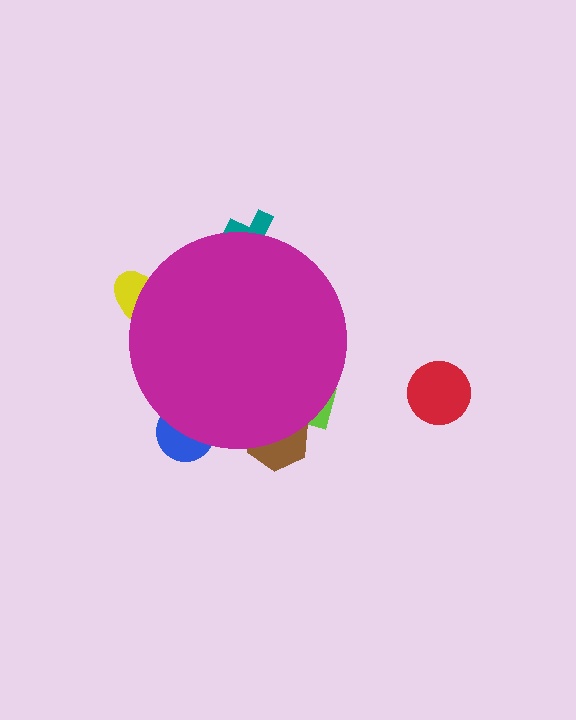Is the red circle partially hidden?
No, the red circle is fully visible.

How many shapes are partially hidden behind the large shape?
5 shapes are partially hidden.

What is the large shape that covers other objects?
A magenta circle.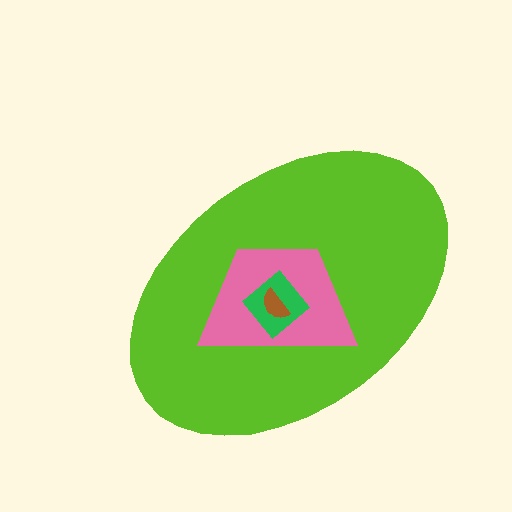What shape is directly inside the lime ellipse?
The pink trapezoid.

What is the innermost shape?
The brown semicircle.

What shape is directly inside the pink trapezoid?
The green diamond.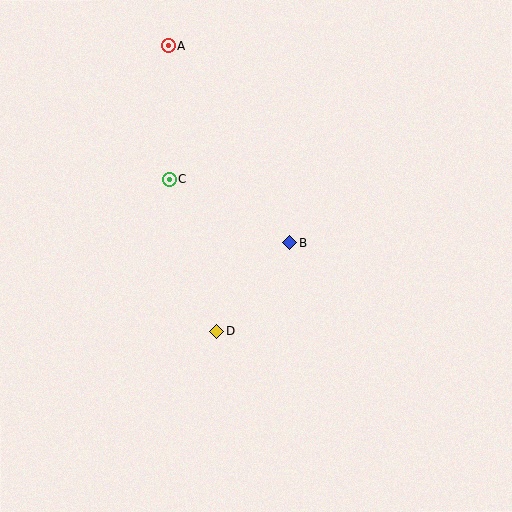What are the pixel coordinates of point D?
Point D is at (217, 331).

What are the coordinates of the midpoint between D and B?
The midpoint between D and B is at (253, 287).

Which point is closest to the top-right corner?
Point B is closest to the top-right corner.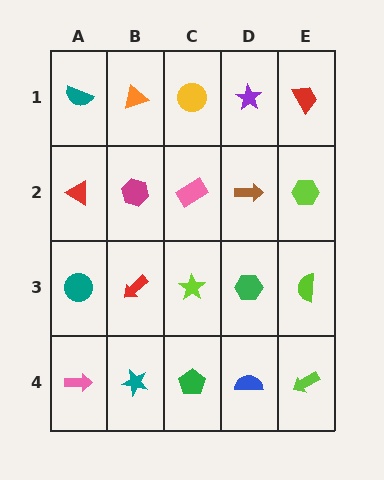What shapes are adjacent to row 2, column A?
A teal semicircle (row 1, column A), a teal circle (row 3, column A), a magenta hexagon (row 2, column B).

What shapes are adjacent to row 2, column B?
An orange triangle (row 1, column B), a red arrow (row 3, column B), a red triangle (row 2, column A), a pink rectangle (row 2, column C).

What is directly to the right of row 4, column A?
A teal star.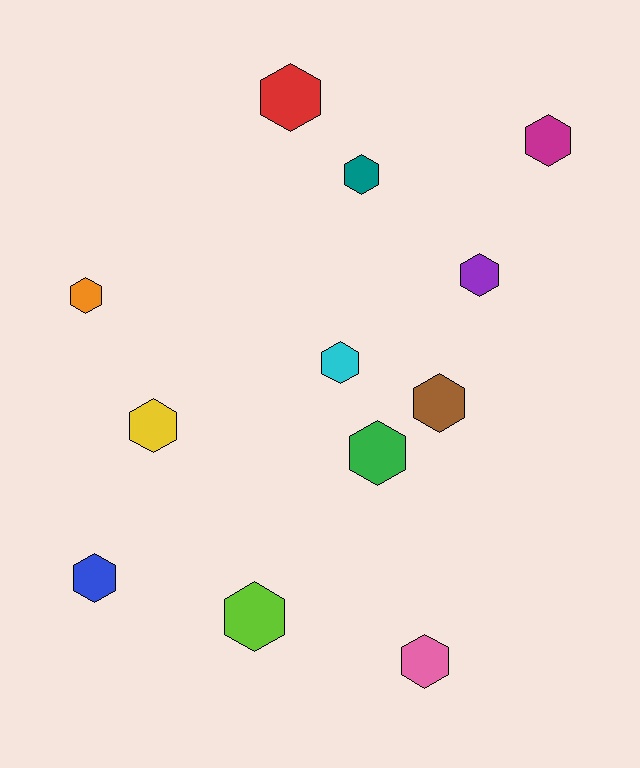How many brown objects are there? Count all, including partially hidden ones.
There is 1 brown object.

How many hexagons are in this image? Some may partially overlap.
There are 12 hexagons.